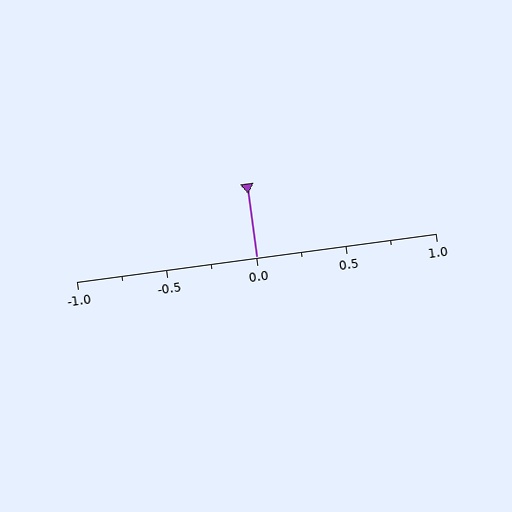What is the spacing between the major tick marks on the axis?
The major ticks are spaced 0.5 apart.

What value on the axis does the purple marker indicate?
The marker indicates approximately 0.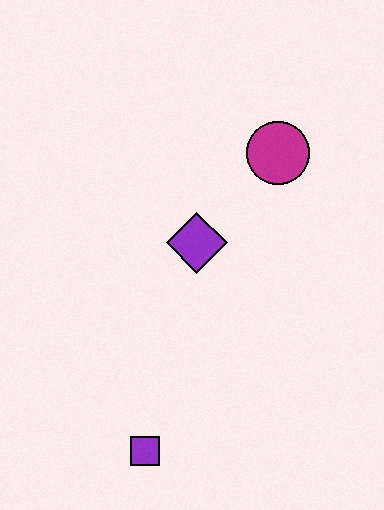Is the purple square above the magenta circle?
No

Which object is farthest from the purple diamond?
The purple square is farthest from the purple diamond.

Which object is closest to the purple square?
The purple diamond is closest to the purple square.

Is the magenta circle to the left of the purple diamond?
No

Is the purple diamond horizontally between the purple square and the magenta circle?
Yes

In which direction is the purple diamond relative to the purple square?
The purple diamond is above the purple square.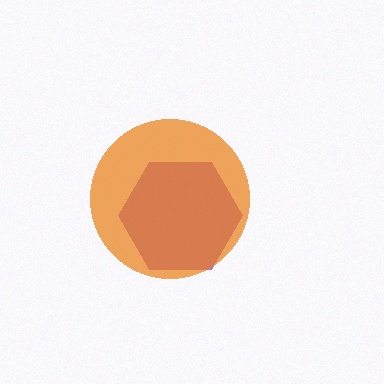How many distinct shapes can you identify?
There are 2 distinct shapes: a purple hexagon, an orange circle.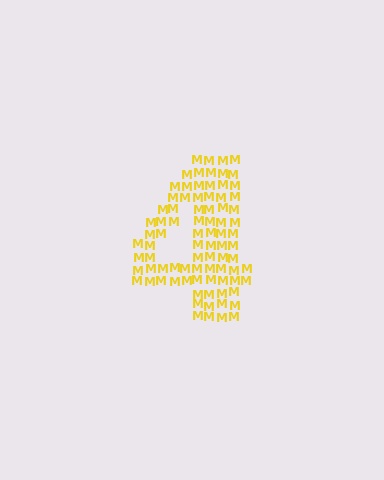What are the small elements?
The small elements are letter M's.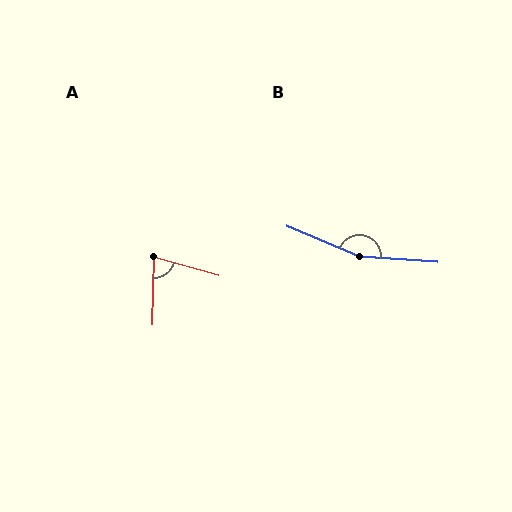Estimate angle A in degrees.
Approximately 75 degrees.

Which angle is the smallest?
A, at approximately 75 degrees.